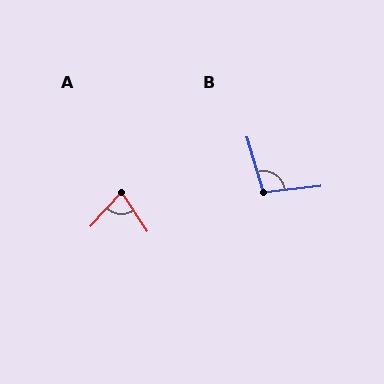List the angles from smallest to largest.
A (75°), B (101°).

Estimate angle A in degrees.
Approximately 75 degrees.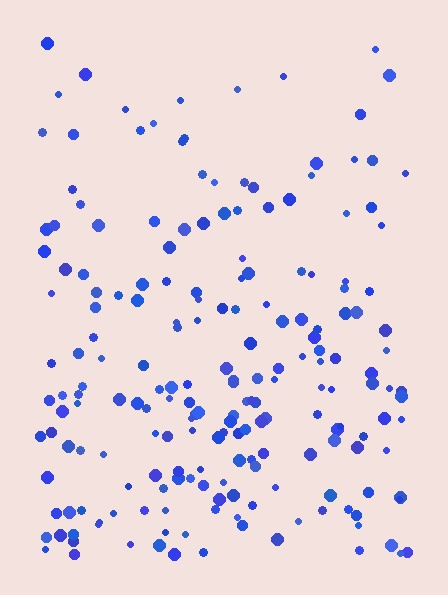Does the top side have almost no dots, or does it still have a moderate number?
Still a moderate number, just noticeably fewer than the bottom.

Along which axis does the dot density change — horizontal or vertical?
Vertical.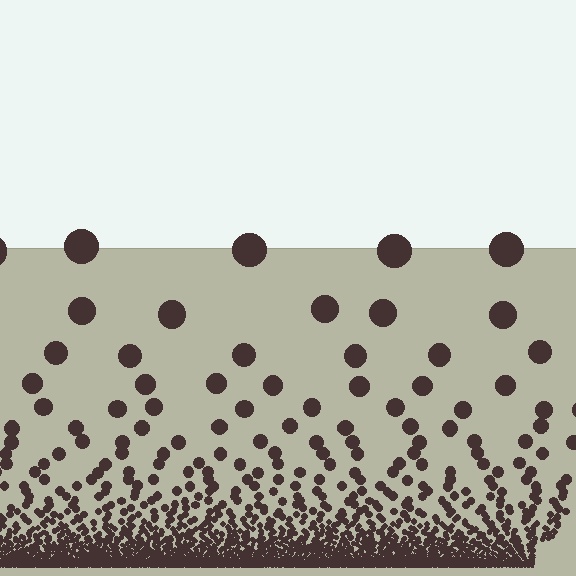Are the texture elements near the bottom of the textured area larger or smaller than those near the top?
Smaller. The gradient is inverted — elements near the bottom are smaller and denser.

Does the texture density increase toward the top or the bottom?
Density increases toward the bottom.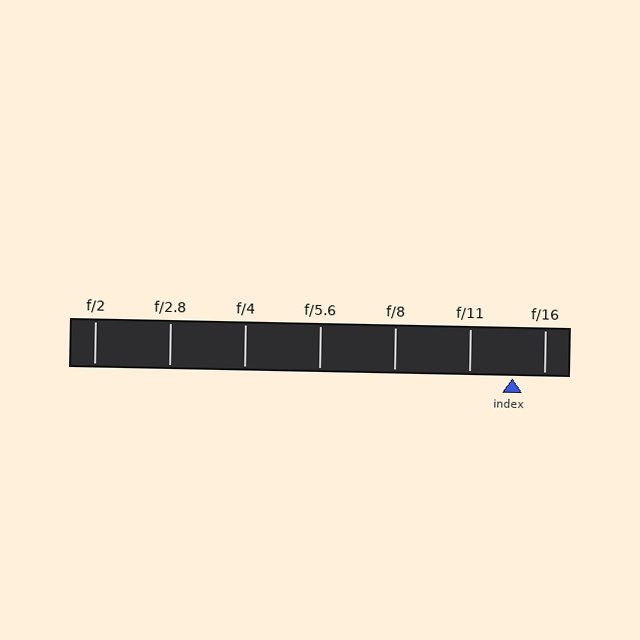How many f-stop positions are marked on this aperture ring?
There are 7 f-stop positions marked.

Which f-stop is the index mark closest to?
The index mark is closest to f/16.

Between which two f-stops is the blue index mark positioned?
The index mark is between f/11 and f/16.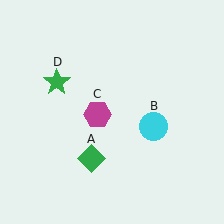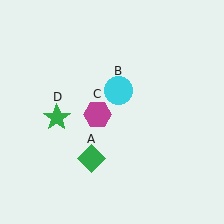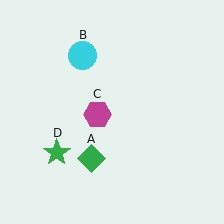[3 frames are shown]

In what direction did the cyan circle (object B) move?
The cyan circle (object B) moved up and to the left.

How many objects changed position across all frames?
2 objects changed position: cyan circle (object B), green star (object D).